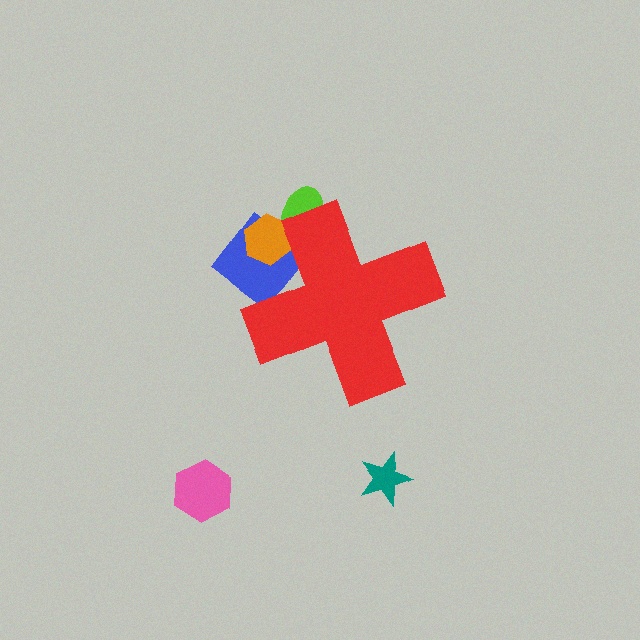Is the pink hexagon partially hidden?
No, the pink hexagon is fully visible.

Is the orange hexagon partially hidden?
Yes, the orange hexagon is partially hidden behind the red cross.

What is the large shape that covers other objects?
A red cross.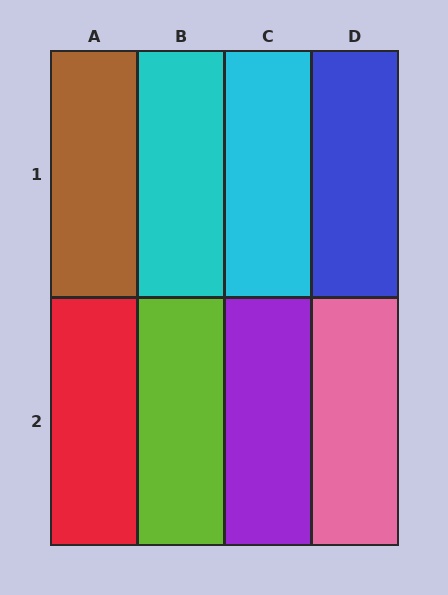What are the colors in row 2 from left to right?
Red, lime, purple, pink.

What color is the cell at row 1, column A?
Brown.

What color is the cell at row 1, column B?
Cyan.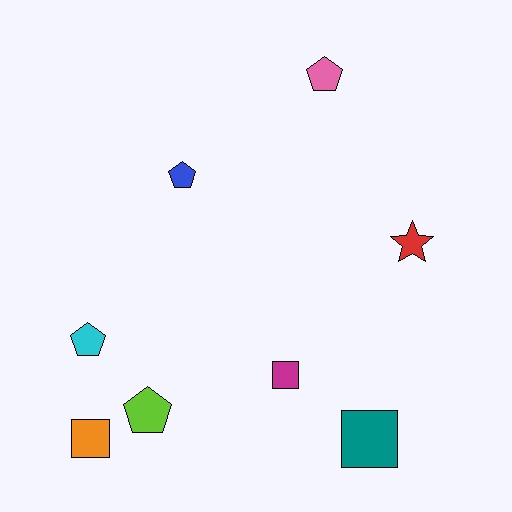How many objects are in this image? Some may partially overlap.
There are 8 objects.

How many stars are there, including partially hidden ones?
There is 1 star.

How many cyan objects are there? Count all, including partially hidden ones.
There is 1 cyan object.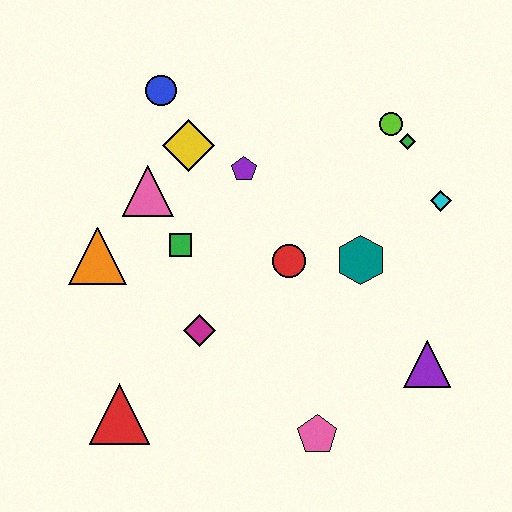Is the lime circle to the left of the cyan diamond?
Yes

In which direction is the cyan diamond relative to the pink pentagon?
The cyan diamond is above the pink pentagon.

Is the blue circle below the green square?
No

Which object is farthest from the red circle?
The red triangle is farthest from the red circle.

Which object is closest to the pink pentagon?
The purple triangle is closest to the pink pentagon.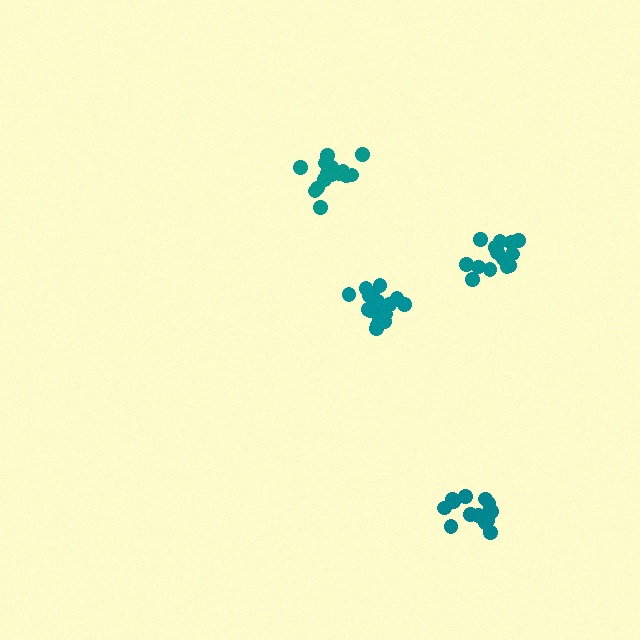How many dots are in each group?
Group 1: 18 dots, Group 2: 15 dots, Group 3: 15 dots, Group 4: 14 dots (62 total).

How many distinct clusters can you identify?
There are 4 distinct clusters.